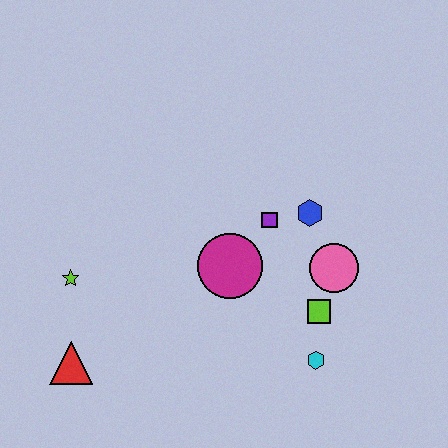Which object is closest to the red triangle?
The lime star is closest to the red triangle.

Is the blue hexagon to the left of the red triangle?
No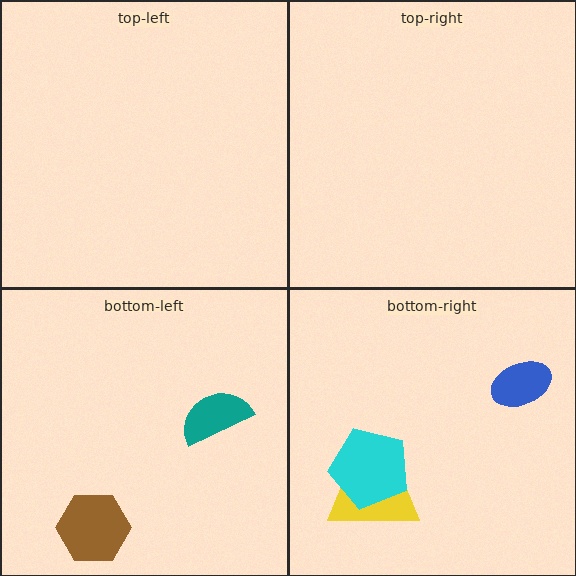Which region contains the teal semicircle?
The bottom-left region.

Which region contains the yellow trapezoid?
The bottom-right region.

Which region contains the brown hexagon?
The bottom-left region.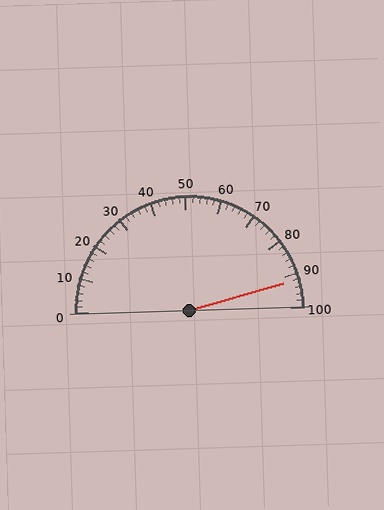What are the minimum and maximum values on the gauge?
The gauge ranges from 0 to 100.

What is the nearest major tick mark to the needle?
The nearest major tick mark is 90.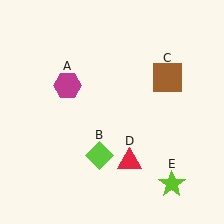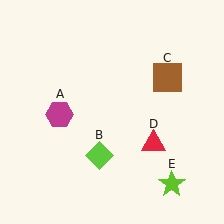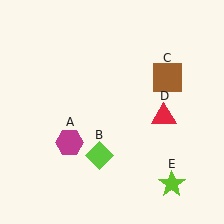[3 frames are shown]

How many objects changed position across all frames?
2 objects changed position: magenta hexagon (object A), red triangle (object D).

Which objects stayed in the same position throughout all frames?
Lime diamond (object B) and brown square (object C) and lime star (object E) remained stationary.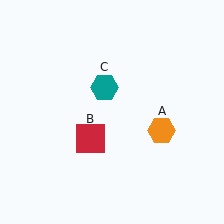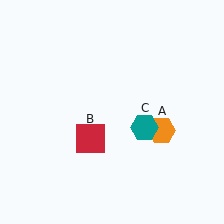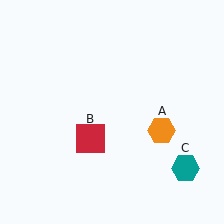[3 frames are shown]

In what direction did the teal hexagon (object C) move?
The teal hexagon (object C) moved down and to the right.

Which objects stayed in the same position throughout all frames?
Orange hexagon (object A) and red square (object B) remained stationary.